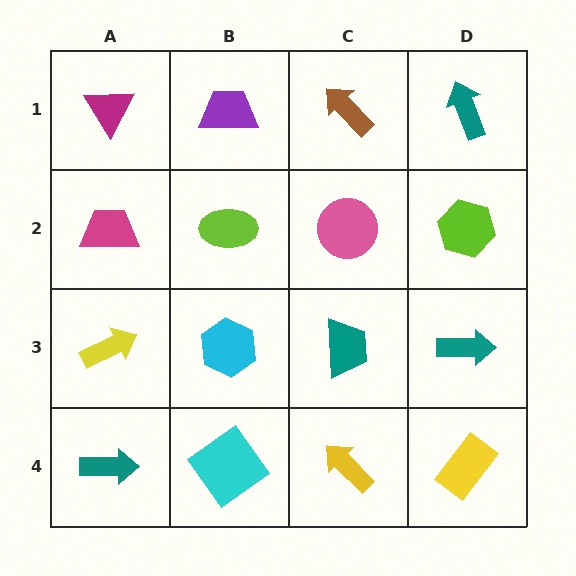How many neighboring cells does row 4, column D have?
2.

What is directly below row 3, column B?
A cyan diamond.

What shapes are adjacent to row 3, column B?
A lime ellipse (row 2, column B), a cyan diamond (row 4, column B), a yellow arrow (row 3, column A), a teal trapezoid (row 3, column C).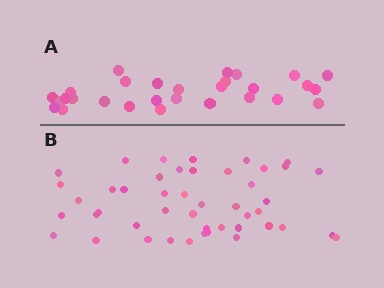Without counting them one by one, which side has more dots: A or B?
Region B (the bottom region) has more dots.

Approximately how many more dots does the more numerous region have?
Region B has approximately 15 more dots than region A.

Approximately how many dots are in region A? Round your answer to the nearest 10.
About 30 dots. (The exact count is 29, which rounds to 30.)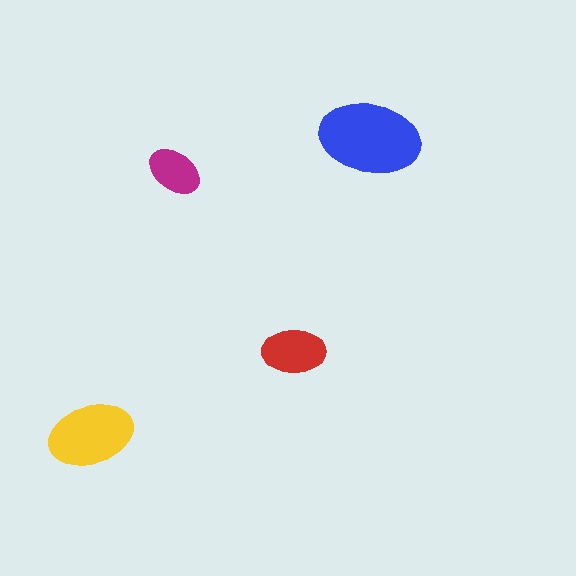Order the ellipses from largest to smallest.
the blue one, the yellow one, the red one, the magenta one.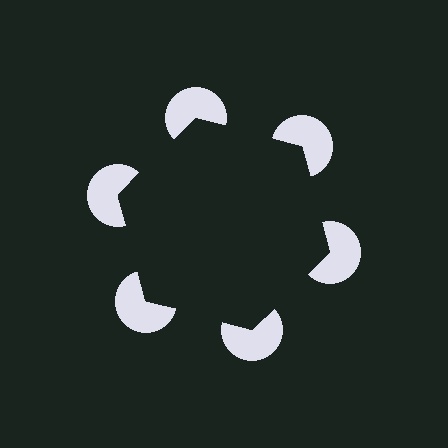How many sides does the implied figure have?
6 sides.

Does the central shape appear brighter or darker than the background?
It typically appears slightly darker than the background, even though no actual brightness change is drawn.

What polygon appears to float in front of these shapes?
An illusory hexagon — its edges are inferred from the aligned wedge cuts in the pac-man discs, not physically drawn.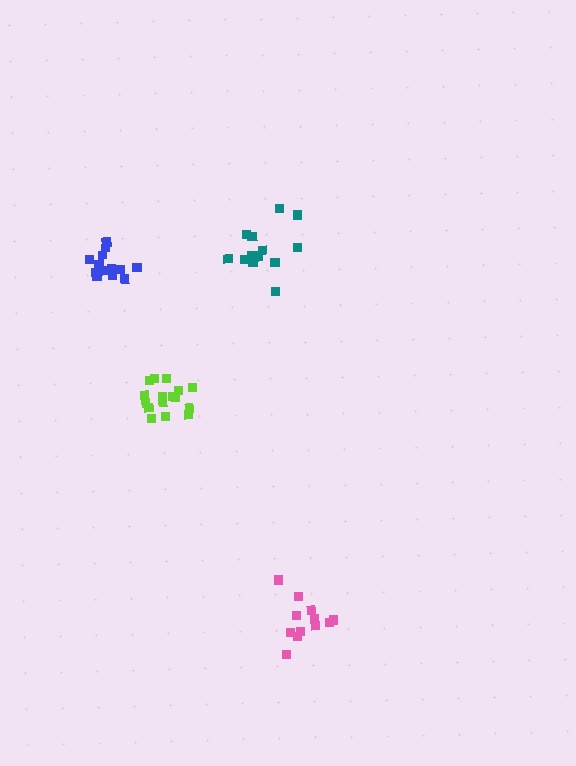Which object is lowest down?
The pink cluster is bottommost.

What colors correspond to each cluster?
The clusters are colored: teal, lime, pink, blue.